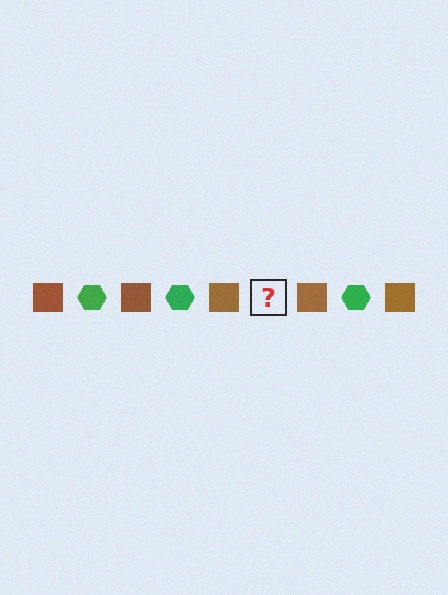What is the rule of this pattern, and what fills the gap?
The rule is that the pattern alternates between brown square and green hexagon. The gap should be filled with a green hexagon.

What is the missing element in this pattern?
The missing element is a green hexagon.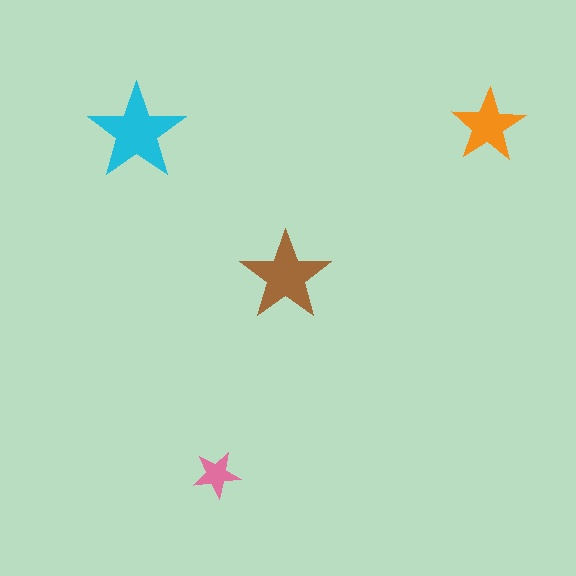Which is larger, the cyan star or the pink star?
The cyan one.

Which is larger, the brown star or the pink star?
The brown one.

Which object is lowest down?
The pink star is bottommost.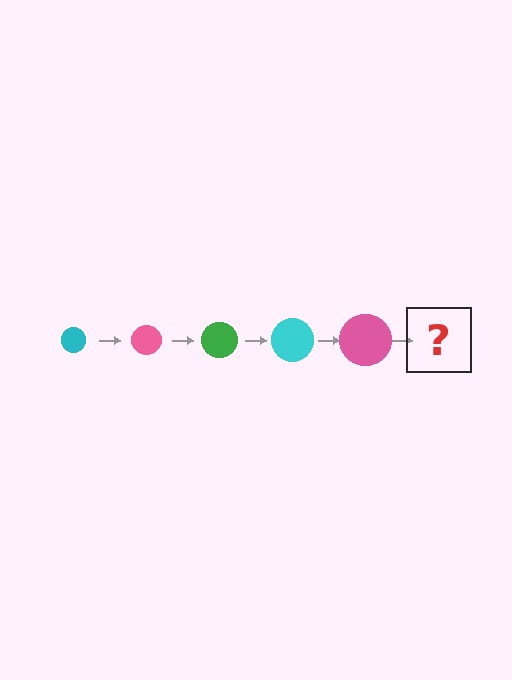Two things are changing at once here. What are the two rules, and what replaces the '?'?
The two rules are that the circle grows larger each step and the color cycles through cyan, pink, and green. The '?' should be a green circle, larger than the previous one.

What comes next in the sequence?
The next element should be a green circle, larger than the previous one.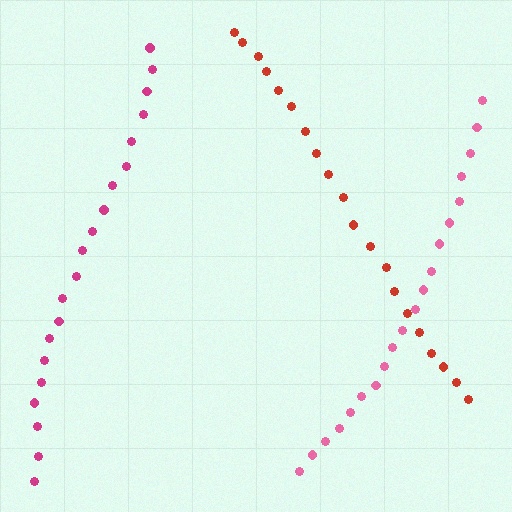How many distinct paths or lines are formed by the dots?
There are 3 distinct paths.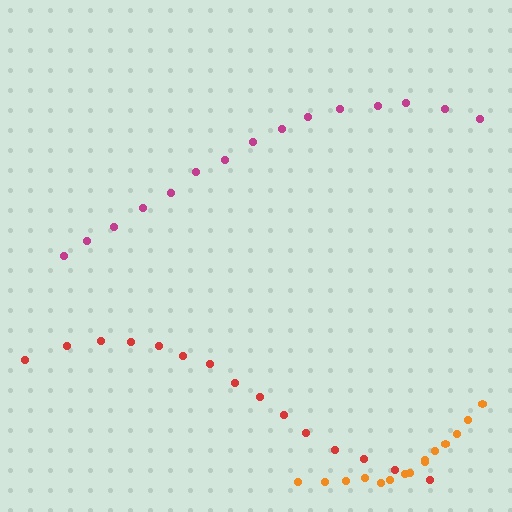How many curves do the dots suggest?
There are 3 distinct paths.